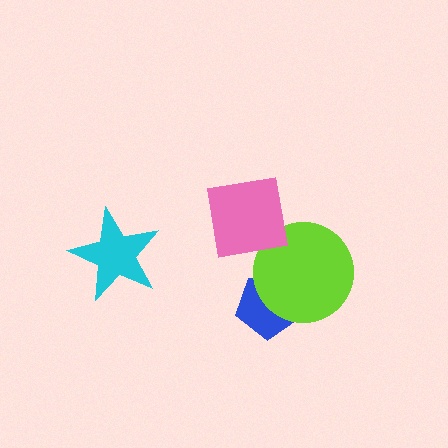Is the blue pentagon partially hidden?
Yes, it is partially covered by another shape.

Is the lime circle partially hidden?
Yes, it is partially covered by another shape.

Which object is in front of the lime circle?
The pink square is in front of the lime circle.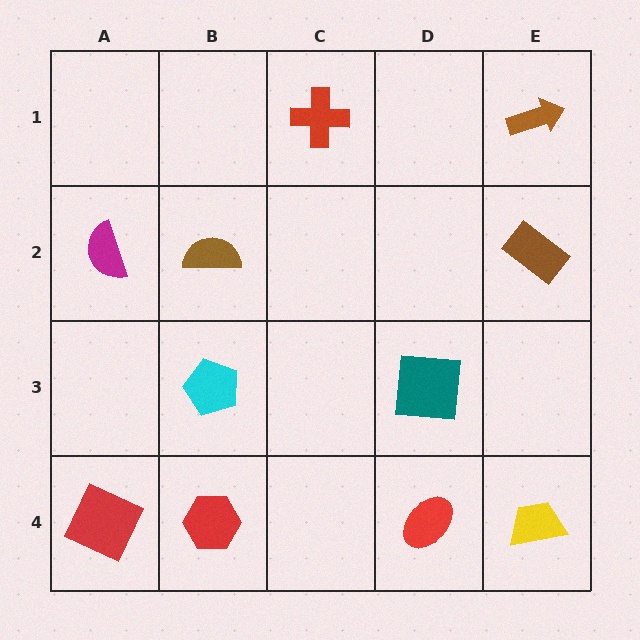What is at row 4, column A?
A red square.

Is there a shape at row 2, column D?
No, that cell is empty.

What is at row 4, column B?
A red hexagon.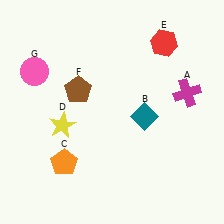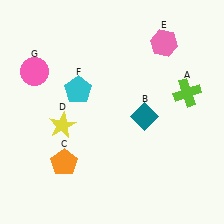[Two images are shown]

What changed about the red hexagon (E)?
In Image 1, E is red. In Image 2, it changed to pink.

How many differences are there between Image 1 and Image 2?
There are 3 differences between the two images.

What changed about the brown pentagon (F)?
In Image 1, F is brown. In Image 2, it changed to cyan.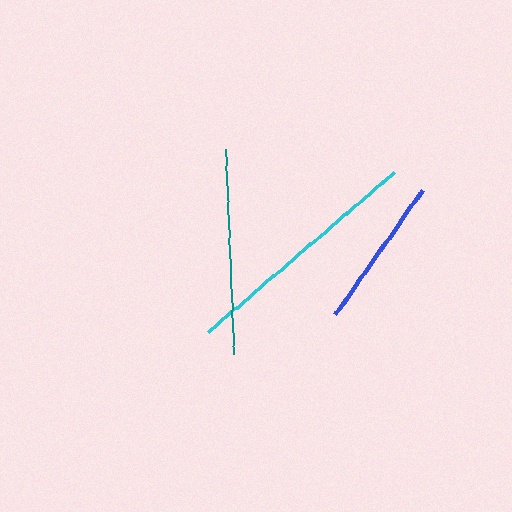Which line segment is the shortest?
The blue line is the shortest at approximately 152 pixels.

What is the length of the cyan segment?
The cyan segment is approximately 245 pixels long.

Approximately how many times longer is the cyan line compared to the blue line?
The cyan line is approximately 1.6 times the length of the blue line.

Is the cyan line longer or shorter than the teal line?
The cyan line is longer than the teal line.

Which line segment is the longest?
The cyan line is the longest at approximately 245 pixels.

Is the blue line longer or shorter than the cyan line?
The cyan line is longer than the blue line.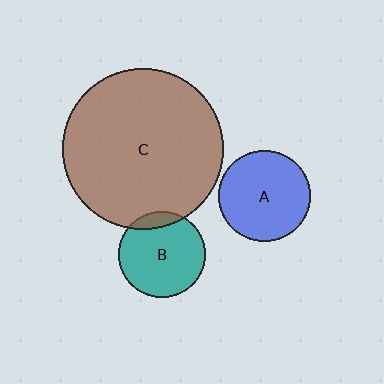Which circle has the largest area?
Circle C (brown).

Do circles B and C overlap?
Yes.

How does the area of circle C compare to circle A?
Approximately 3.1 times.